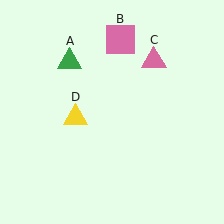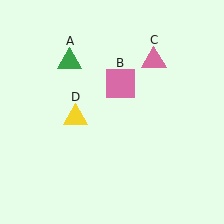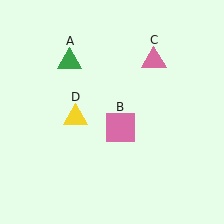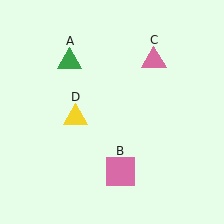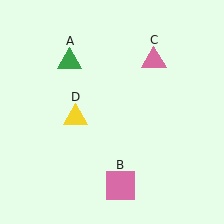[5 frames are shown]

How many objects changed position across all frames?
1 object changed position: pink square (object B).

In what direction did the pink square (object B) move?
The pink square (object B) moved down.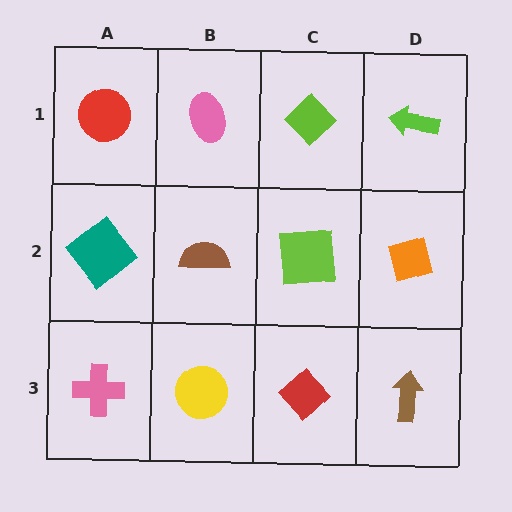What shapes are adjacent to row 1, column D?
An orange diamond (row 2, column D), a lime diamond (row 1, column C).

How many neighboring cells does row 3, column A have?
2.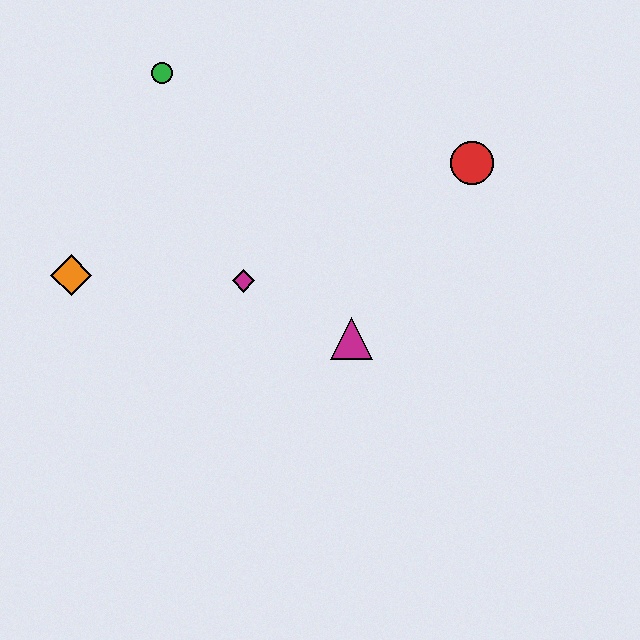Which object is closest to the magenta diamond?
The magenta triangle is closest to the magenta diamond.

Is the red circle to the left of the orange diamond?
No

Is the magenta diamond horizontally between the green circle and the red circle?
Yes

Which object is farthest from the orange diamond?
The red circle is farthest from the orange diamond.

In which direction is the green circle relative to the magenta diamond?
The green circle is above the magenta diamond.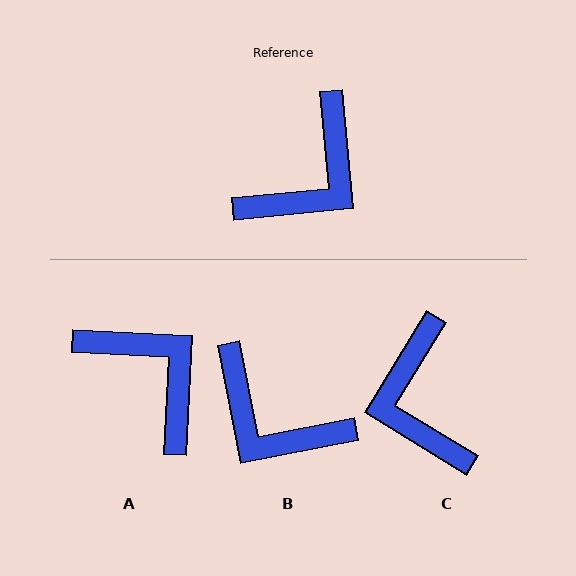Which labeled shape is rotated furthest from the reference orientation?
C, about 127 degrees away.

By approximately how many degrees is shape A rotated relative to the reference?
Approximately 82 degrees counter-clockwise.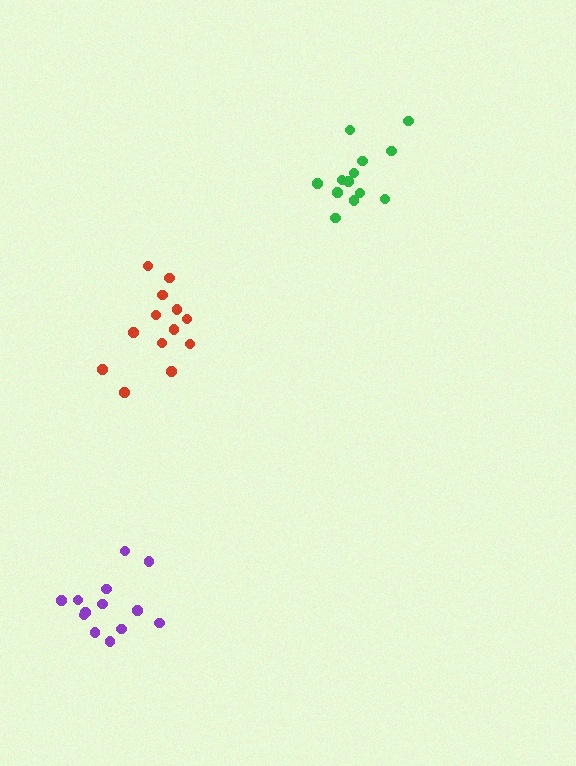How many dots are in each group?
Group 1: 13 dots, Group 2: 13 dots, Group 3: 13 dots (39 total).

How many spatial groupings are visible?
There are 3 spatial groupings.